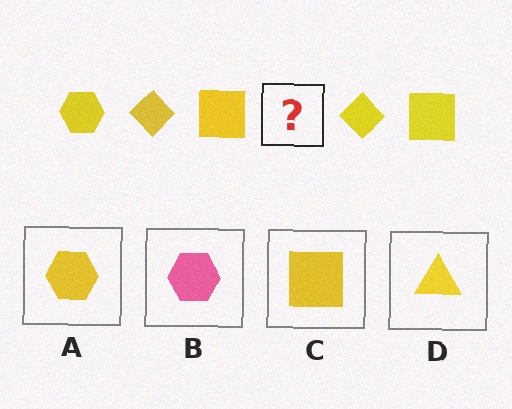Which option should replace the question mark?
Option A.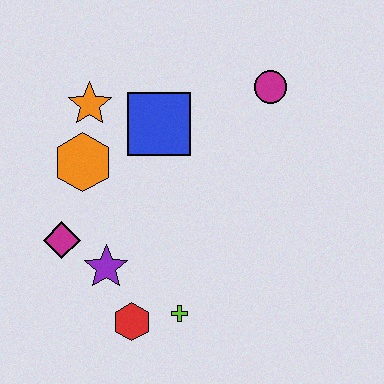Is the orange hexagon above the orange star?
No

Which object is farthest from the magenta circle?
The red hexagon is farthest from the magenta circle.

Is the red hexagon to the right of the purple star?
Yes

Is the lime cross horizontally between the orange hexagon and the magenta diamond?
No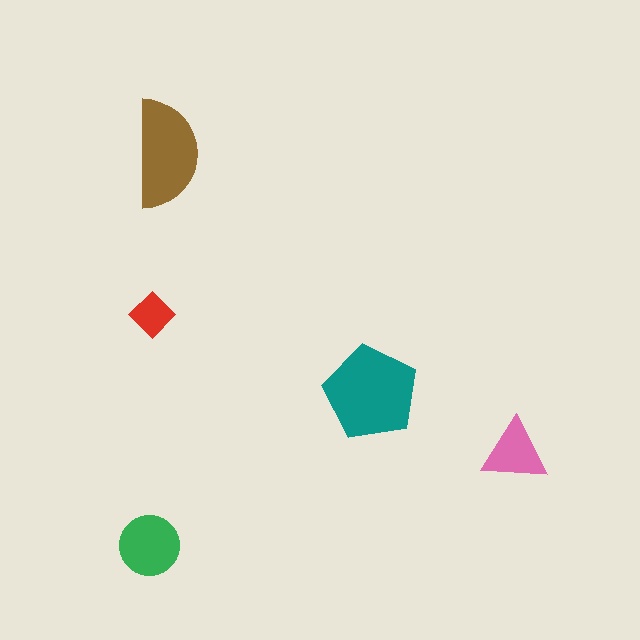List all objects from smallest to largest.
The red diamond, the pink triangle, the green circle, the brown semicircle, the teal pentagon.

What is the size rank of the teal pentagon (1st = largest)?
1st.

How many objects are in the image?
There are 5 objects in the image.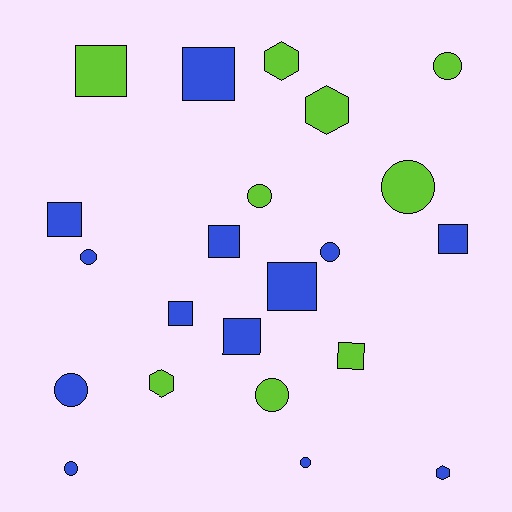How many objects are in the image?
There are 22 objects.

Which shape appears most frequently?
Circle, with 9 objects.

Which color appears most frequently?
Blue, with 13 objects.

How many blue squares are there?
There are 7 blue squares.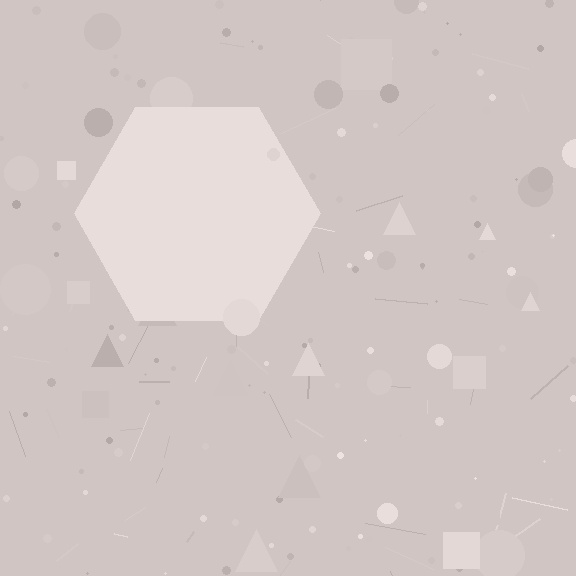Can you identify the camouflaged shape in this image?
The camouflaged shape is a hexagon.